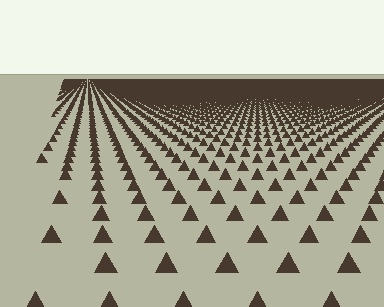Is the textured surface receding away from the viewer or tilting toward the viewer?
The surface is receding away from the viewer. Texture elements get smaller and denser toward the top.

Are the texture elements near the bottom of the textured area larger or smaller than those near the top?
Larger. Near the bottom, elements are closer to the viewer and appear at a bigger on-screen size.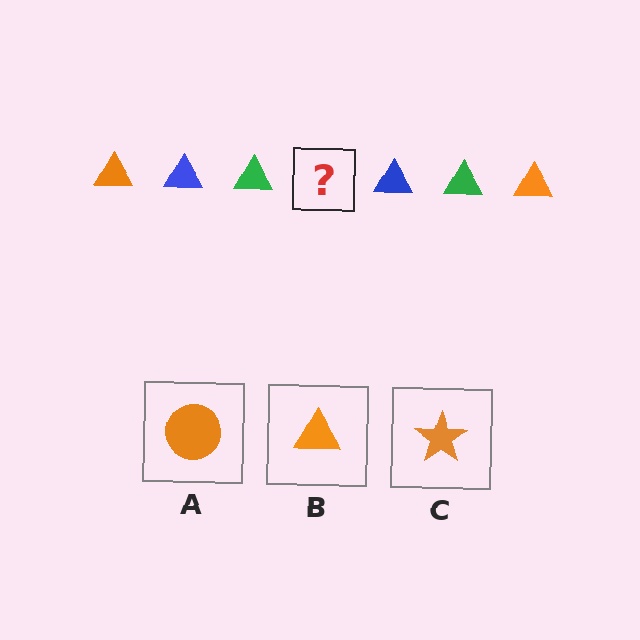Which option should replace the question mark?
Option B.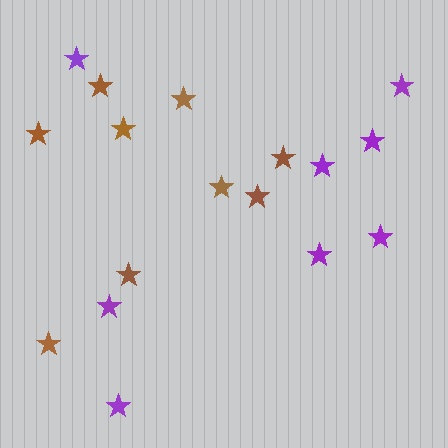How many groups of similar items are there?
There are 2 groups: one group of purple stars (8) and one group of brown stars (9).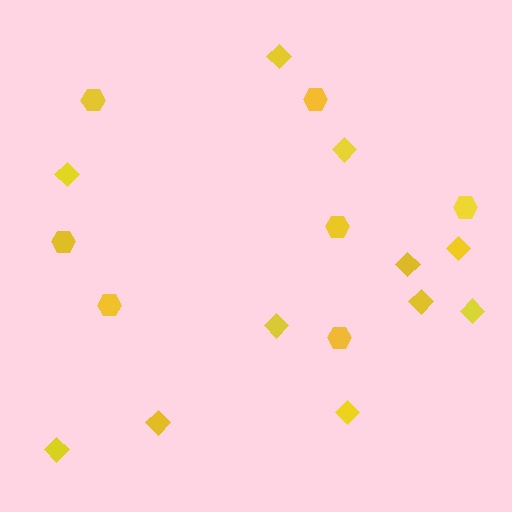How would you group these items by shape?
There are 2 groups: one group of hexagons (7) and one group of diamonds (11).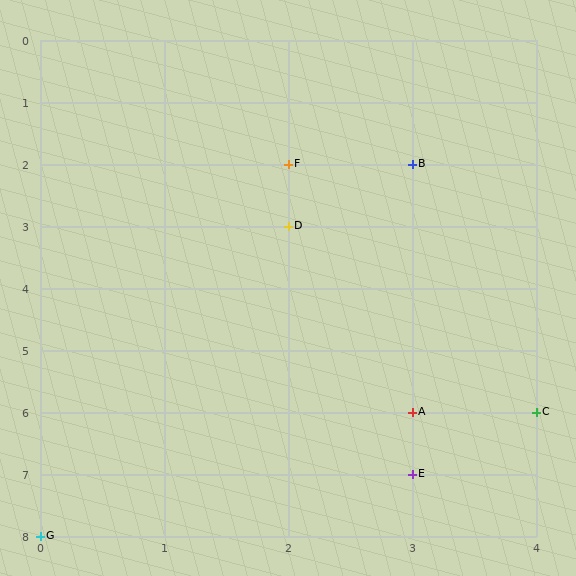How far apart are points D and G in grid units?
Points D and G are 2 columns and 5 rows apart (about 5.4 grid units diagonally).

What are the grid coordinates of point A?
Point A is at grid coordinates (3, 6).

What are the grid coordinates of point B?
Point B is at grid coordinates (3, 2).